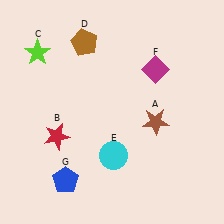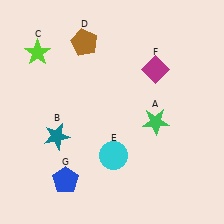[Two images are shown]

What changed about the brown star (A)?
In Image 1, A is brown. In Image 2, it changed to green.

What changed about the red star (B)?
In Image 1, B is red. In Image 2, it changed to teal.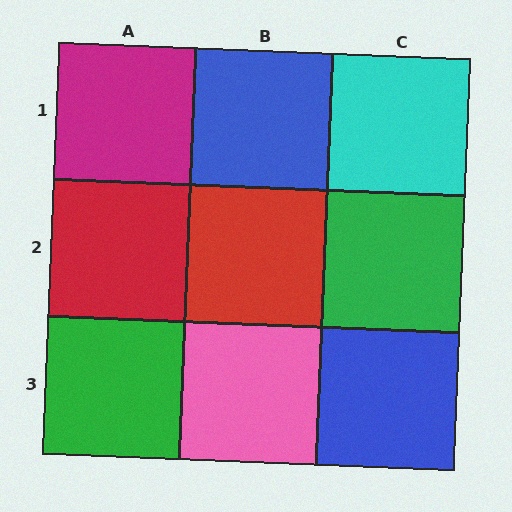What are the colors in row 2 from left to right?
Red, red, green.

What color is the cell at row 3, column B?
Pink.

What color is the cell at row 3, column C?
Blue.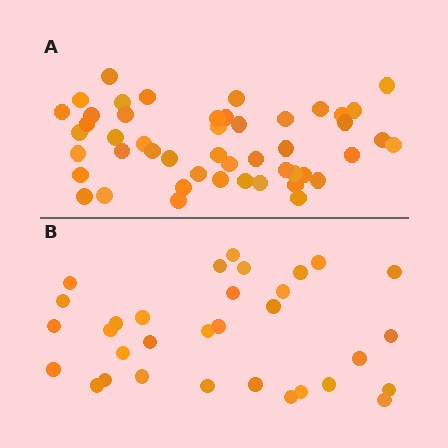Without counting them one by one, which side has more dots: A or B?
Region A (the top region) has more dots.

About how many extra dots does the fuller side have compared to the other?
Region A has approximately 15 more dots than region B.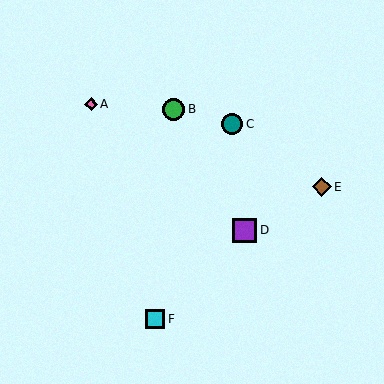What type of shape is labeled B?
Shape B is a green circle.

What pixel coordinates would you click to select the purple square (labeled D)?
Click at (244, 230) to select the purple square D.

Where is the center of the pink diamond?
The center of the pink diamond is at (91, 104).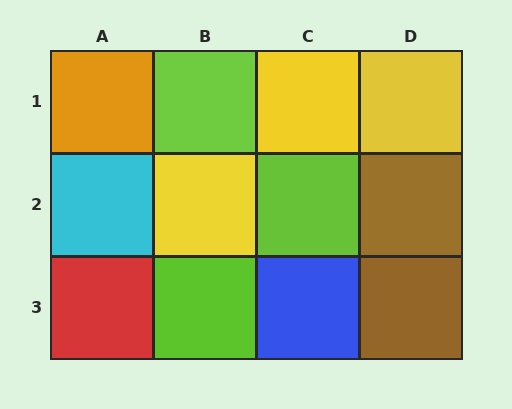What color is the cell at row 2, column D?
Brown.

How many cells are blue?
1 cell is blue.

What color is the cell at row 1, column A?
Orange.